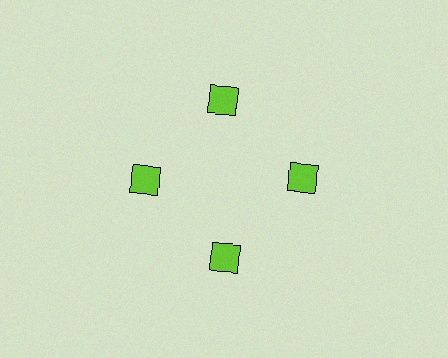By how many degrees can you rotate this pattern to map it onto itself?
The pattern maps onto itself every 90 degrees of rotation.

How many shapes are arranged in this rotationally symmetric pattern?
There are 4 shapes, arranged in 4 groups of 1.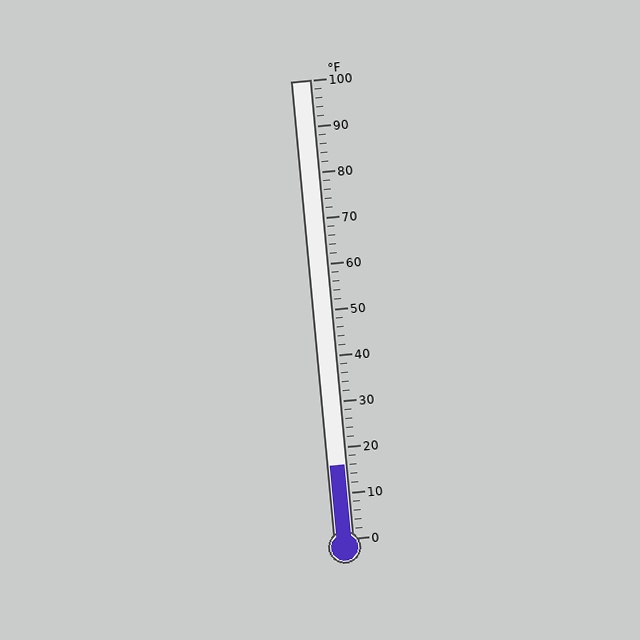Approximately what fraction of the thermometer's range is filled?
The thermometer is filled to approximately 15% of its range.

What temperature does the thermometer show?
The thermometer shows approximately 16°F.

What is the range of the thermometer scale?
The thermometer scale ranges from 0°F to 100°F.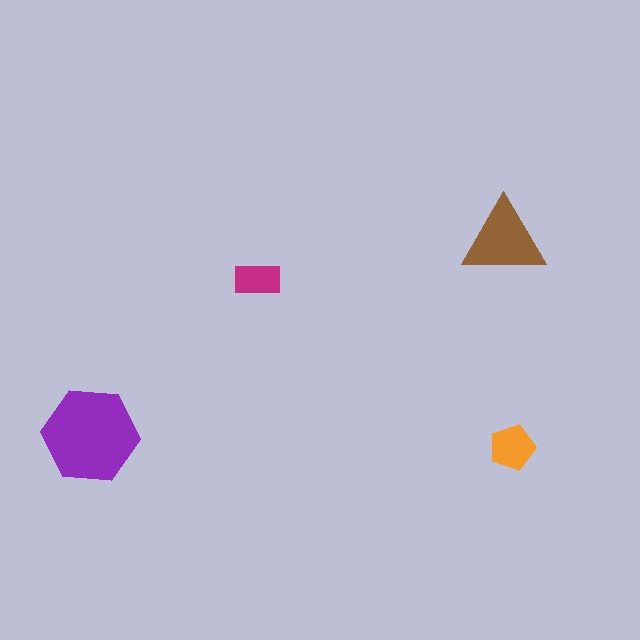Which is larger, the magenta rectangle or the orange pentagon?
The orange pentagon.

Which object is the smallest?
The magenta rectangle.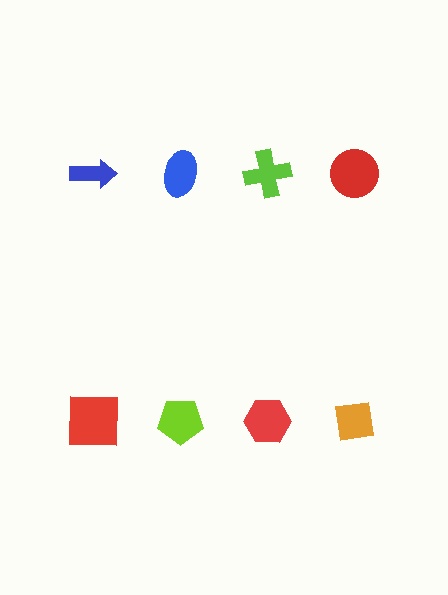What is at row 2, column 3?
A red hexagon.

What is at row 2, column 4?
An orange square.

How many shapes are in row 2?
4 shapes.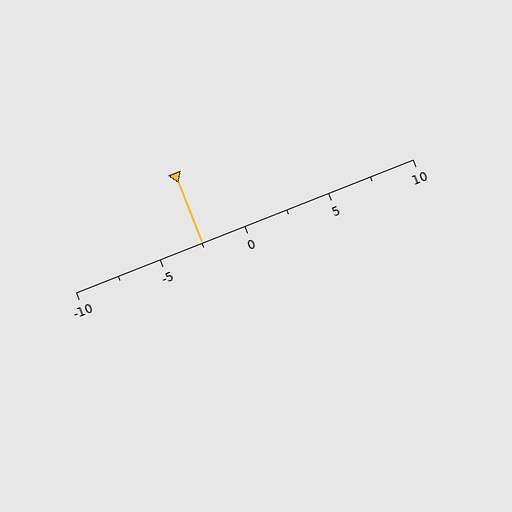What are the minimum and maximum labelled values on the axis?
The axis runs from -10 to 10.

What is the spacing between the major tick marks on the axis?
The major ticks are spaced 5 apart.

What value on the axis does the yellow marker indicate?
The marker indicates approximately -2.5.